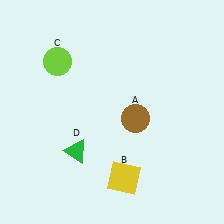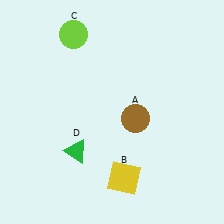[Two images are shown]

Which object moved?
The lime circle (C) moved up.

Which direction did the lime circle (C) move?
The lime circle (C) moved up.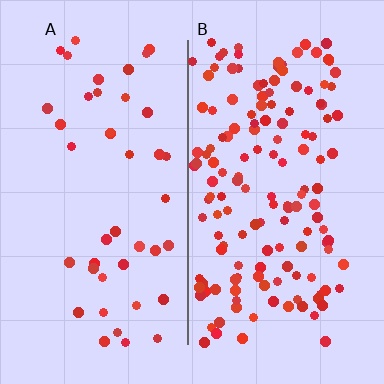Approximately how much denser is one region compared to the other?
Approximately 3.4× — region B over region A.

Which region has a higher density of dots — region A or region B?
B (the right).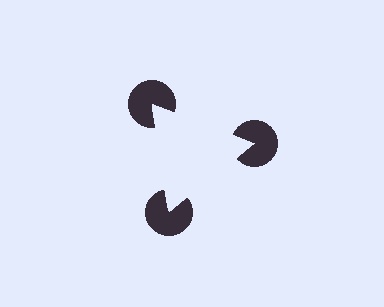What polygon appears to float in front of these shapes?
An illusory triangle — its edges are inferred from the aligned wedge cuts in the pac-man discs, not physically drawn.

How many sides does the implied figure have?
3 sides.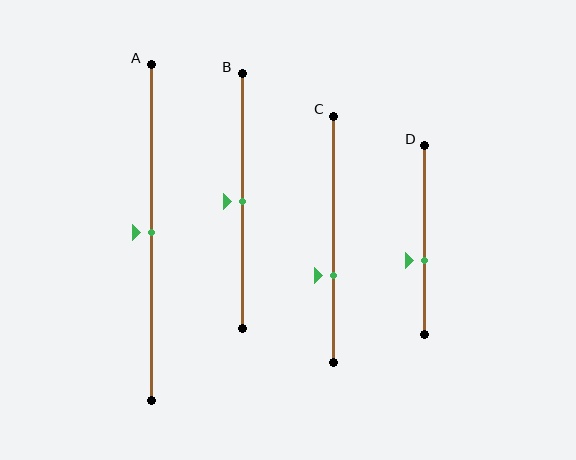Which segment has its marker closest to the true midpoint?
Segment A has its marker closest to the true midpoint.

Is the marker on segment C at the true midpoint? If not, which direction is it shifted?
No, the marker on segment C is shifted downward by about 15% of the segment length.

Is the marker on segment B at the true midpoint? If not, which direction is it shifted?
Yes, the marker on segment B is at the true midpoint.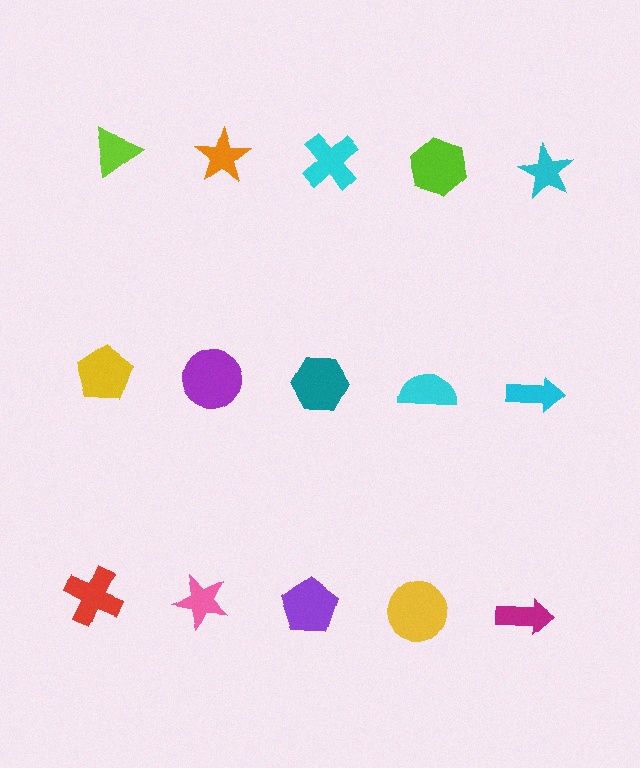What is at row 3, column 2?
A pink star.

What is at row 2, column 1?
A yellow pentagon.